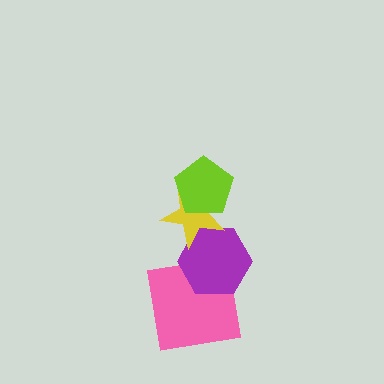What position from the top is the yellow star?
The yellow star is 2nd from the top.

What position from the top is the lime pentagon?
The lime pentagon is 1st from the top.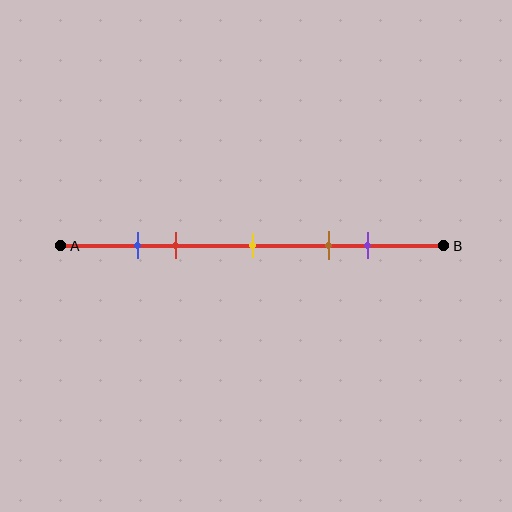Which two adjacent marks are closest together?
The blue and red marks are the closest adjacent pair.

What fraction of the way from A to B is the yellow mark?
The yellow mark is approximately 50% (0.5) of the way from A to B.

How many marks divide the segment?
There are 5 marks dividing the segment.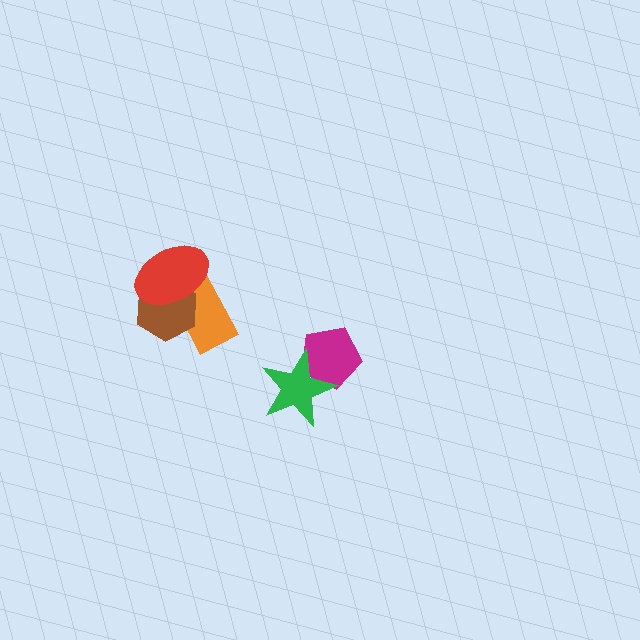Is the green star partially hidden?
No, no other shape covers it.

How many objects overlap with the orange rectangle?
2 objects overlap with the orange rectangle.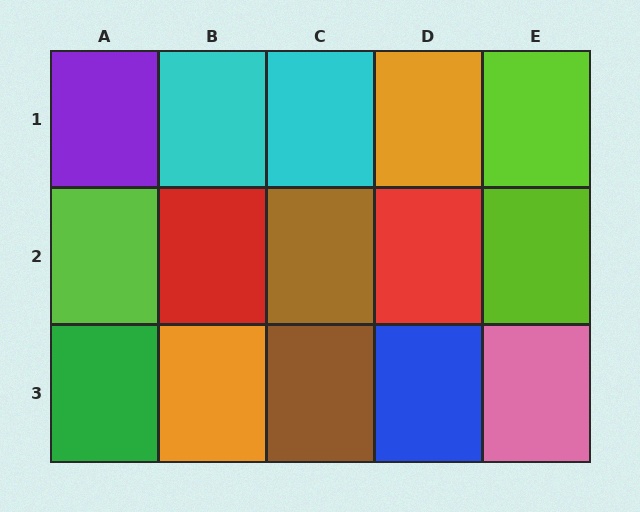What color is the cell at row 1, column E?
Lime.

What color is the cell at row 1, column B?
Cyan.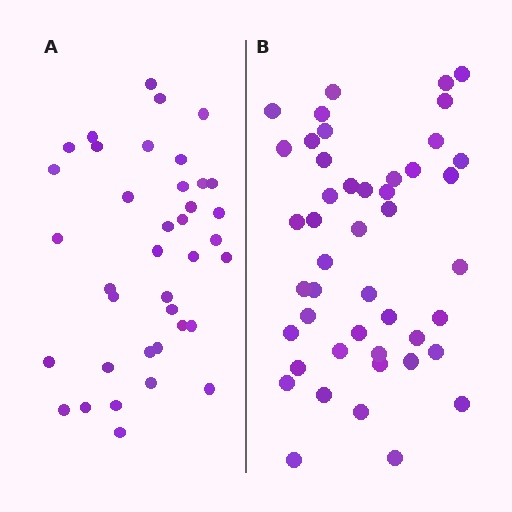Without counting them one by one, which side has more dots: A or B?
Region B (the right region) has more dots.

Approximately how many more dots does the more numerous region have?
Region B has roughly 8 or so more dots than region A.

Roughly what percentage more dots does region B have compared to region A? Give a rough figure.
About 20% more.